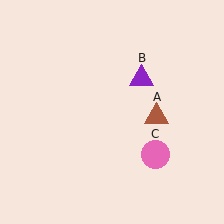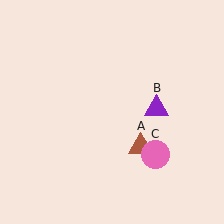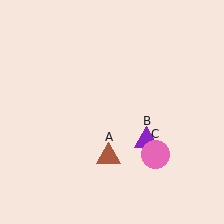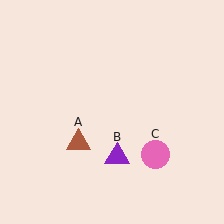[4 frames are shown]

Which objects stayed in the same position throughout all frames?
Pink circle (object C) remained stationary.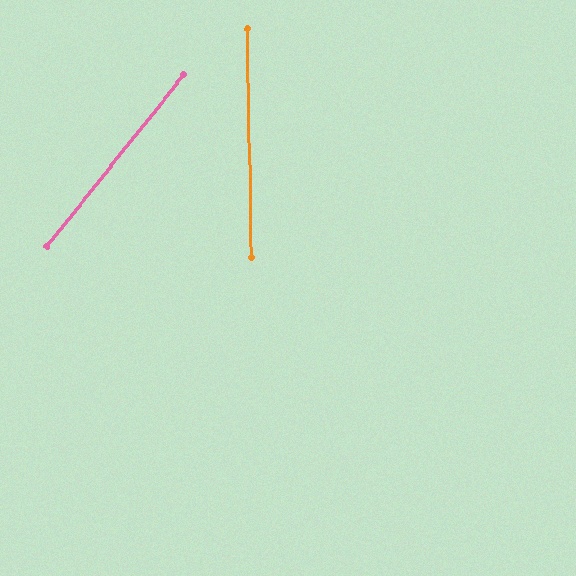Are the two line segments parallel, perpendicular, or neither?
Neither parallel nor perpendicular — they differ by about 40°.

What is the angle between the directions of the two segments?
Approximately 40 degrees.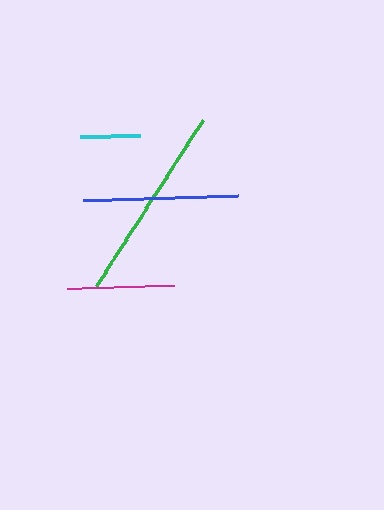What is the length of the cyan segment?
The cyan segment is approximately 60 pixels long.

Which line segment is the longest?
The green line is the longest at approximately 198 pixels.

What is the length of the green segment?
The green segment is approximately 198 pixels long.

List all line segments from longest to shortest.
From longest to shortest: green, blue, magenta, cyan.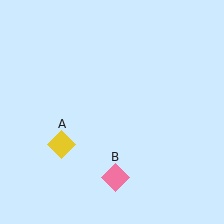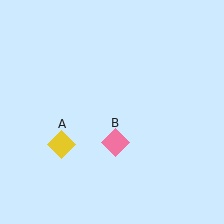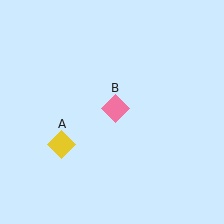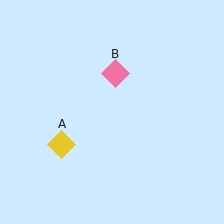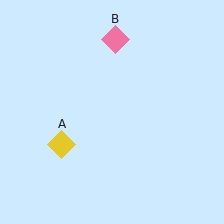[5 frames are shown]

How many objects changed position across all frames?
1 object changed position: pink diamond (object B).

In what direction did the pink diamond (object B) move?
The pink diamond (object B) moved up.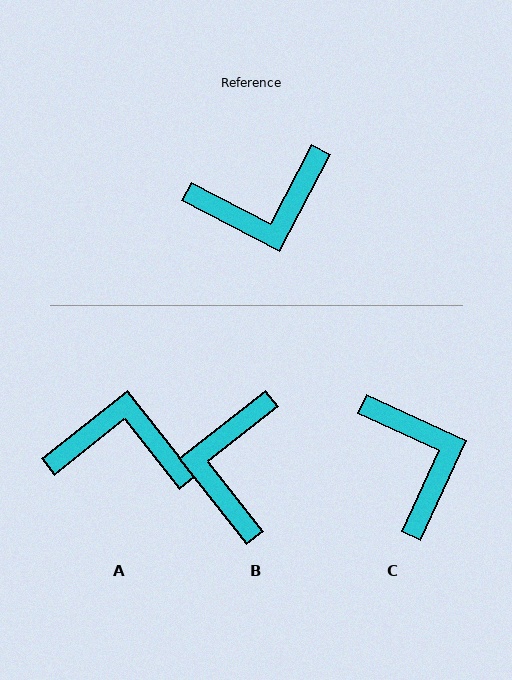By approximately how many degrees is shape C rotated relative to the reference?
Approximately 93 degrees counter-clockwise.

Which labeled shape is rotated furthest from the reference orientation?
A, about 156 degrees away.